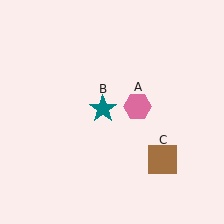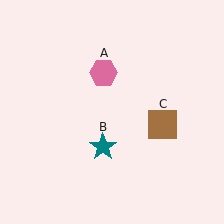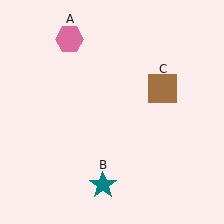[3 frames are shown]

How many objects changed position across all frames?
3 objects changed position: pink hexagon (object A), teal star (object B), brown square (object C).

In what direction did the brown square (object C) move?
The brown square (object C) moved up.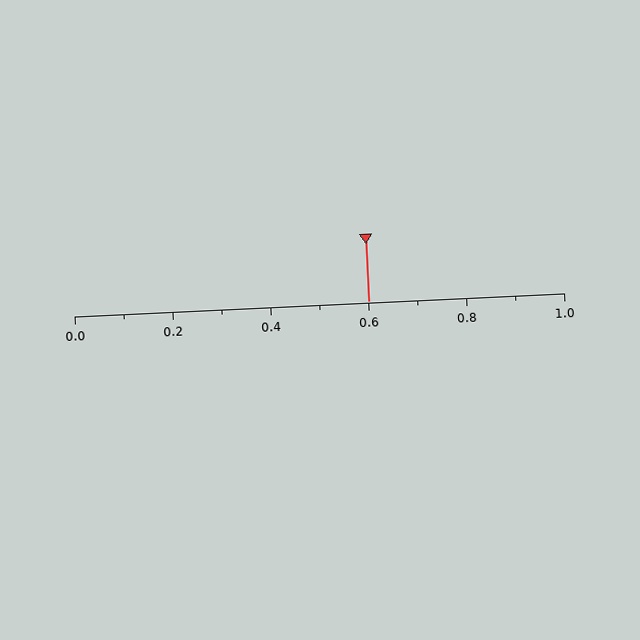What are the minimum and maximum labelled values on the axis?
The axis runs from 0.0 to 1.0.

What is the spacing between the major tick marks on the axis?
The major ticks are spaced 0.2 apart.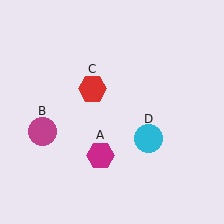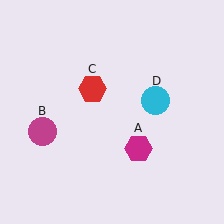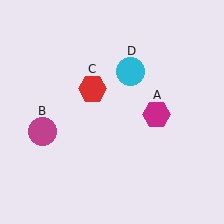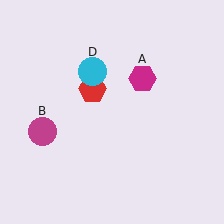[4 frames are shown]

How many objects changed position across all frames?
2 objects changed position: magenta hexagon (object A), cyan circle (object D).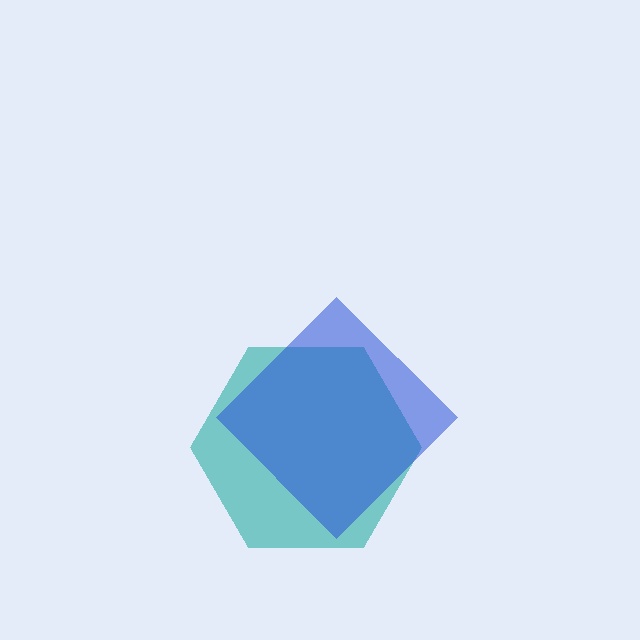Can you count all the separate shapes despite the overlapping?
Yes, there are 2 separate shapes.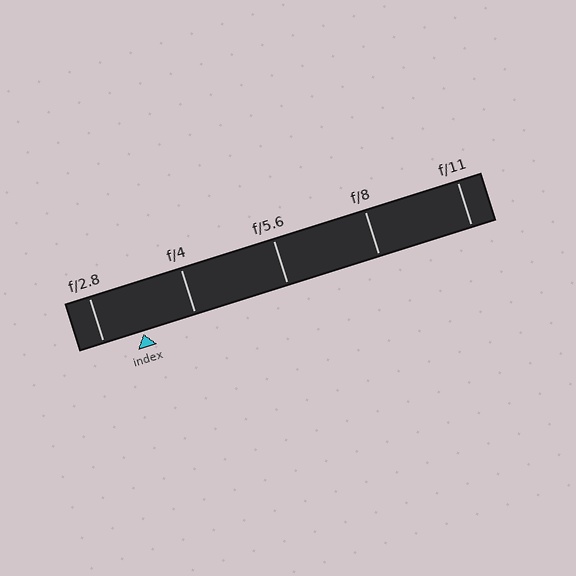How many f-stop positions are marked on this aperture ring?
There are 5 f-stop positions marked.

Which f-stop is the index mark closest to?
The index mark is closest to f/2.8.